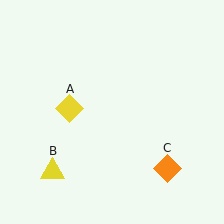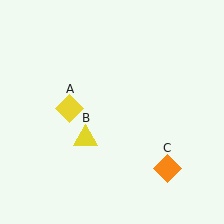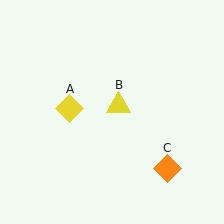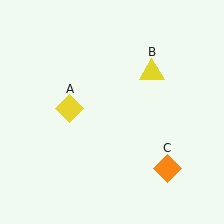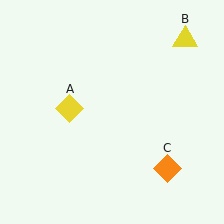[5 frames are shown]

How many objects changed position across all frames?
1 object changed position: yellow triangle (object B).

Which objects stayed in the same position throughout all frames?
Yellow diamond (object A) and orange diamond (object C) remained stationary.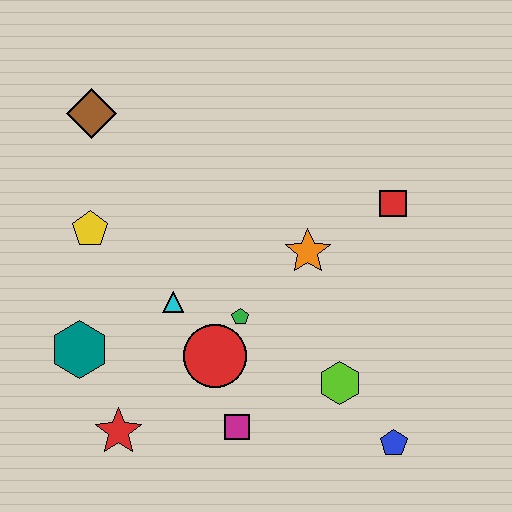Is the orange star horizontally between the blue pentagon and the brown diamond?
Yes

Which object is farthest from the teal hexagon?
The red square is farthest from the teal hexagon.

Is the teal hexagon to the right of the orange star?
No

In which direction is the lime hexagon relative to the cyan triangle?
The lime hexagon is to the right of the cyan triangle.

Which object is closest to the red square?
The orange star is closest to the red square.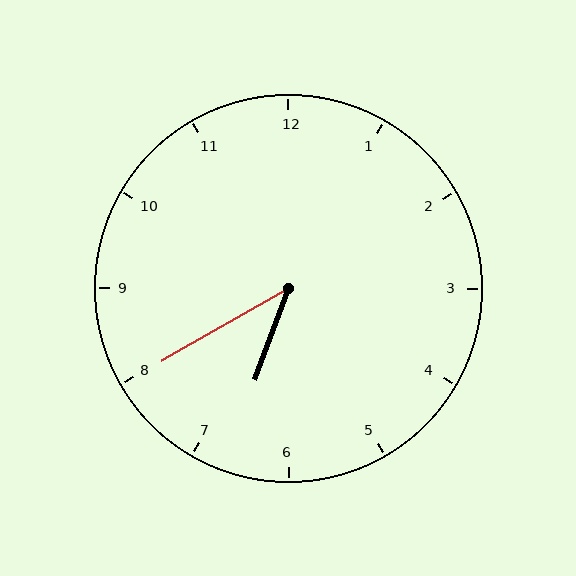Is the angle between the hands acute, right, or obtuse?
It is acute.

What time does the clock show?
6:40.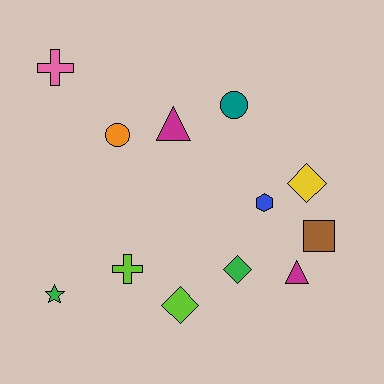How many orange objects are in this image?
There is 1 orange object.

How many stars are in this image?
There is 1 star.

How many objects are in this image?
There are 12 objects.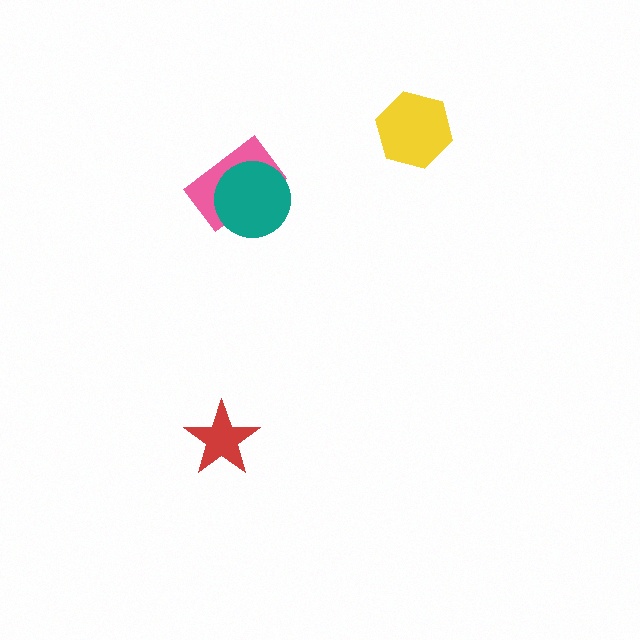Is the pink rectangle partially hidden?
Yes, it is partially covered by another shape.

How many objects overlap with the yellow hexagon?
0 objects overlap with the yellow hexagon.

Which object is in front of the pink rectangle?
The teal circle is in front of the pink rectangle.